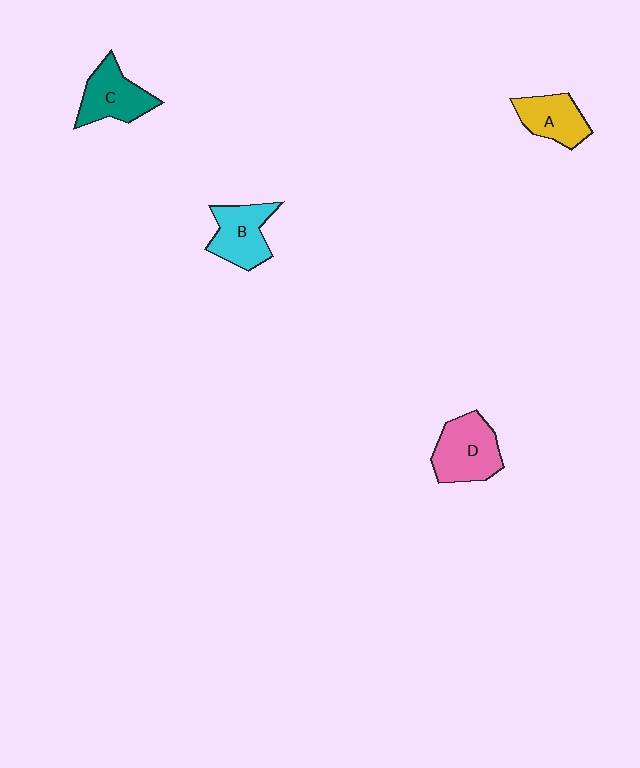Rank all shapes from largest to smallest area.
From largest to smallest: D (pink), C (teal), B (cyan), A (yellow).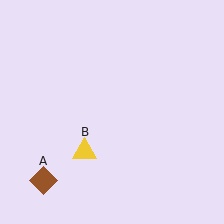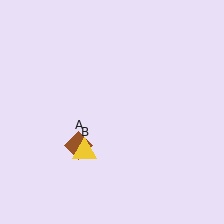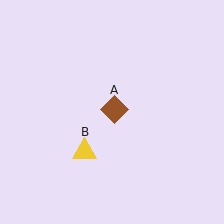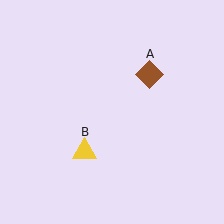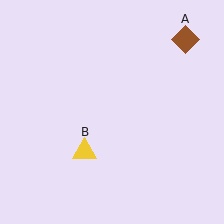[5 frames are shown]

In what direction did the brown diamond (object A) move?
The brown diamond (object A) moved up and to the right.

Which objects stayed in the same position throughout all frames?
Yellow triangle (object B) remained stationary.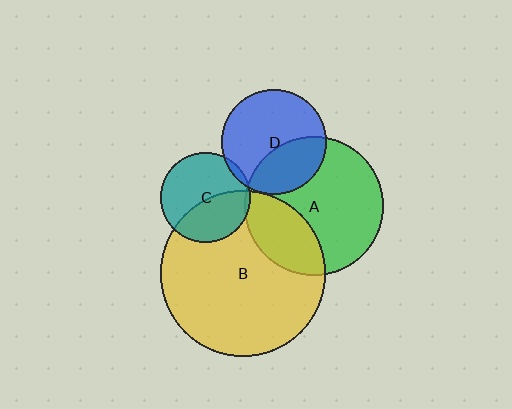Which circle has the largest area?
Circle B (yellow).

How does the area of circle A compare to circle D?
Approximately 1.8 times.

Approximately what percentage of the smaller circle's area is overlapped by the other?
Approximately 5%.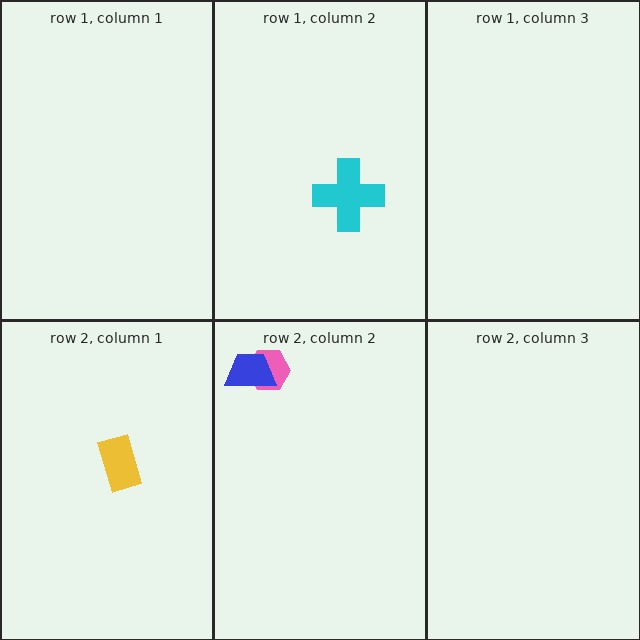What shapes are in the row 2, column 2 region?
The pink hexagon, the blue trapezoid.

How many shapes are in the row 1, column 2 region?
1.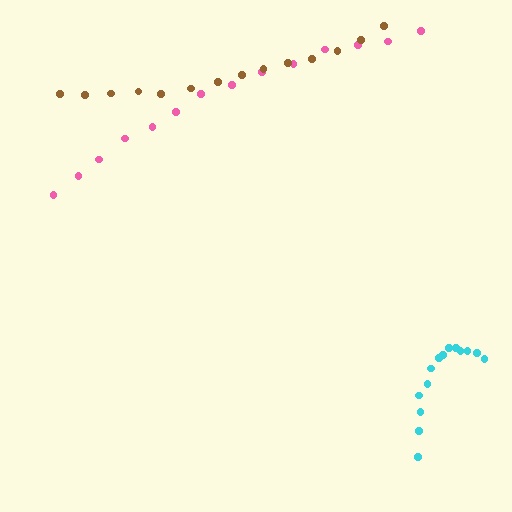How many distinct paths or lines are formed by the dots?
There are 3 distinct paths.